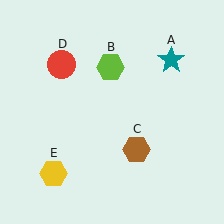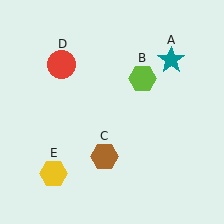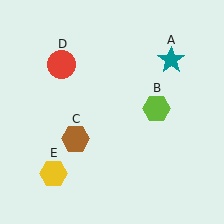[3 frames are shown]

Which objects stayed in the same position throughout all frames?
Teal star (object A) and red circle (object D) and yellow hexagon (object E) remained stationary.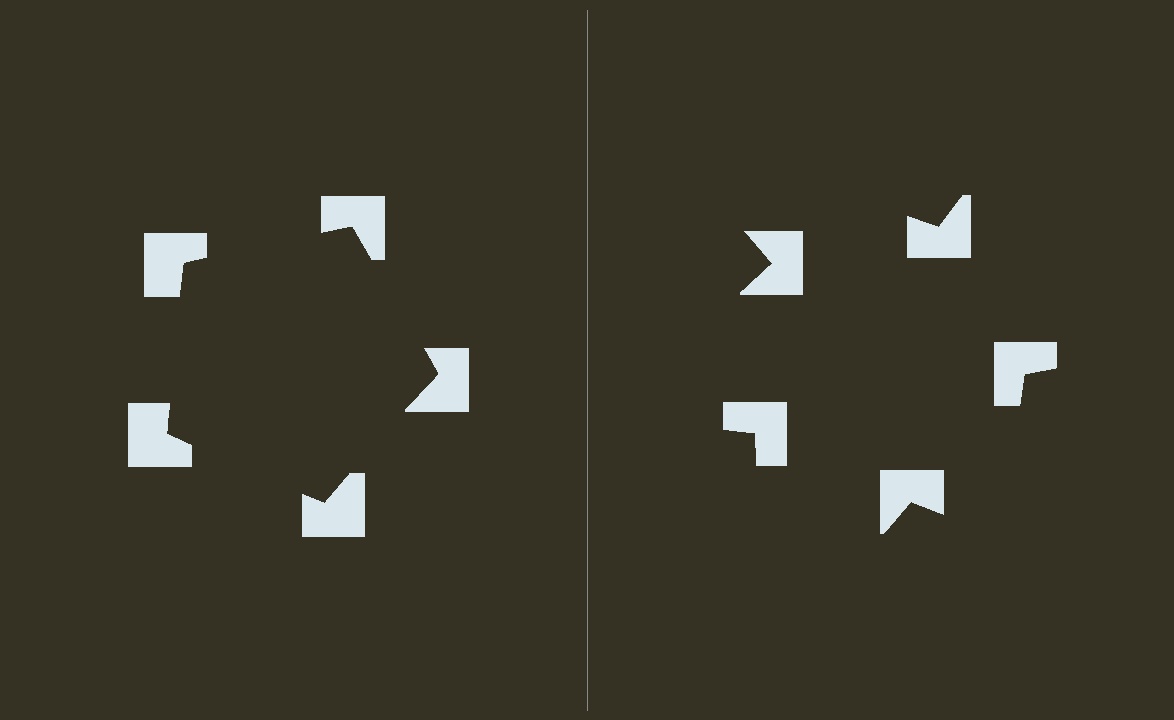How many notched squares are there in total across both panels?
10 — 5 on each side.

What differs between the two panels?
The notched squares are positioned identically on both sides; only the wedge orientations differ. On the left they align to a pentagon; on the right they are misaligned.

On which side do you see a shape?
An illusory pentagon appears on the left side. On the right side the wedge cuts are rotated, so no coherent shape forms.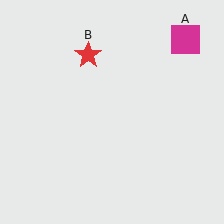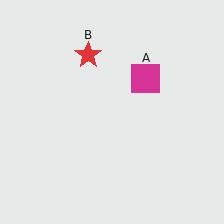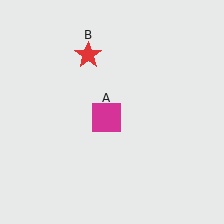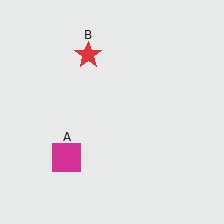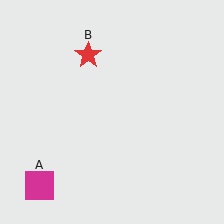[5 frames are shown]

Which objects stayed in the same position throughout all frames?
Red star (object B) remained stationary.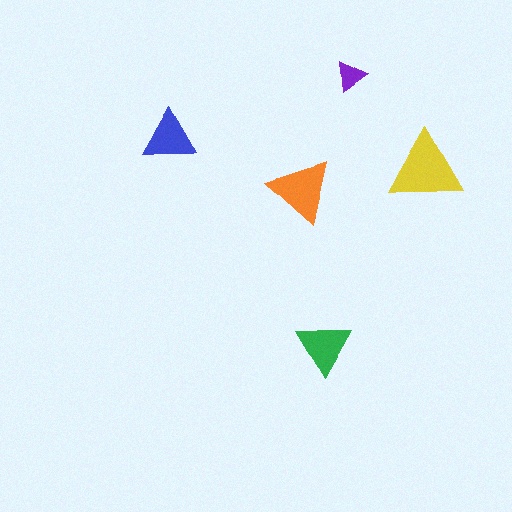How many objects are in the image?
There are 5 objects in the image.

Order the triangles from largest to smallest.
the yellow one, the orange one, the green one, the blue one, the purple one.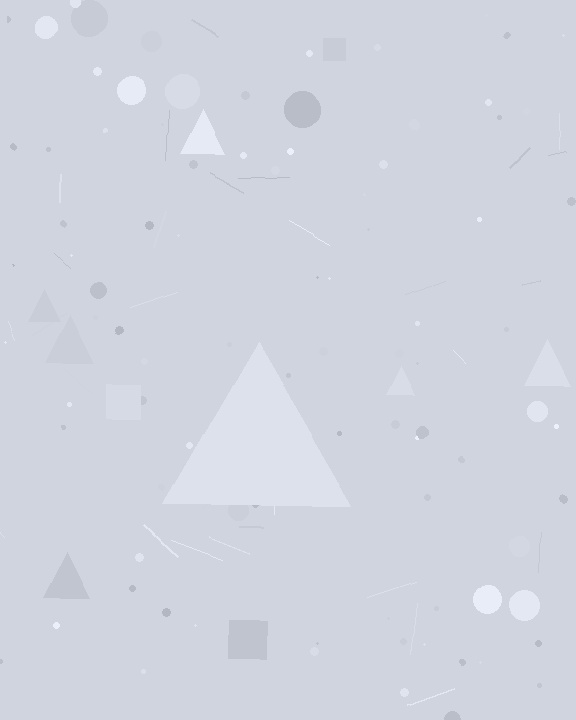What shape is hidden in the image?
A triangle is hidden in the image.